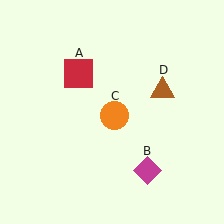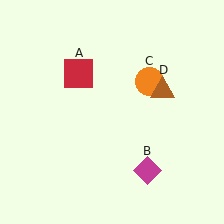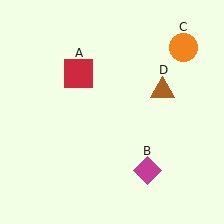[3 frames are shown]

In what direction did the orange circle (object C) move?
The orange circle (object C) moved up and to the right.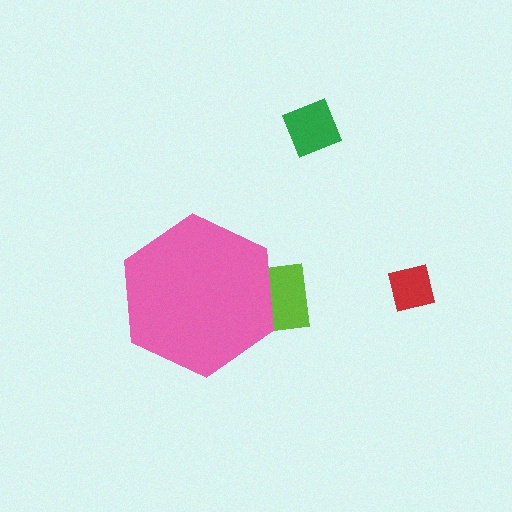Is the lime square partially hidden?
Yes, the lime square is partially hidden behind the pink hexagon.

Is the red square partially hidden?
No, the red square is fully visible.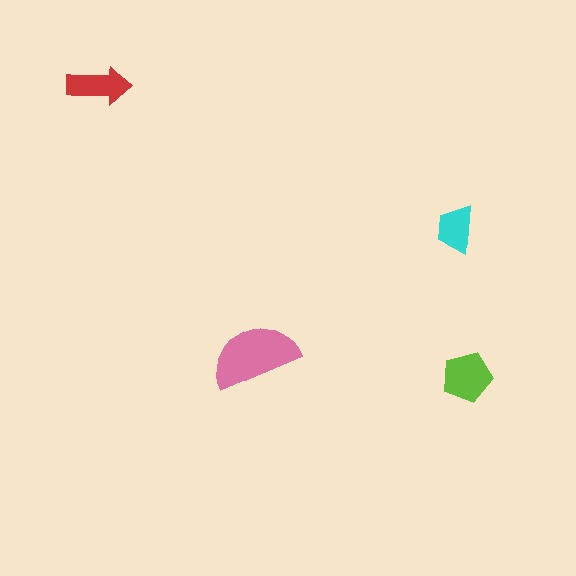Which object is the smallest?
The cyan trapezoid.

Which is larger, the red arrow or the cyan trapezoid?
The red arrow.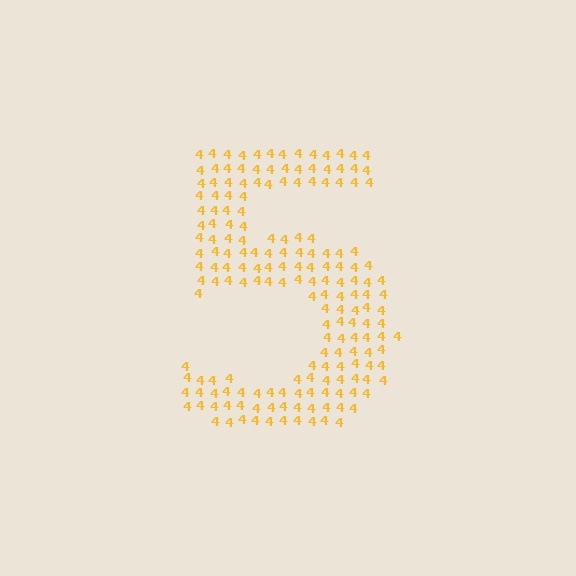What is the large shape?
The large shape is the digit 5.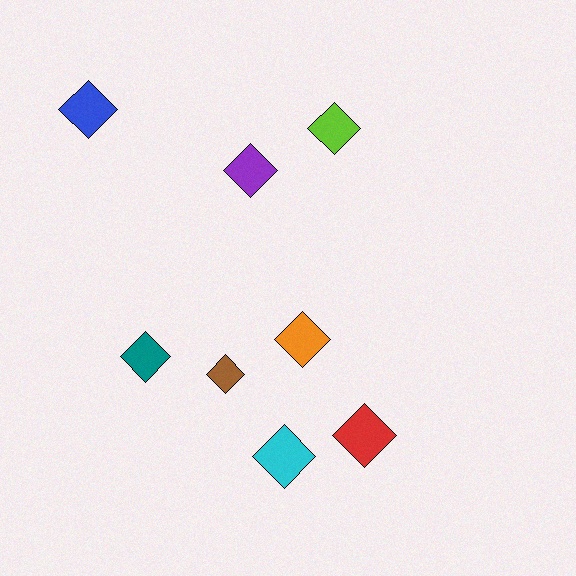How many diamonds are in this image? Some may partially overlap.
There are 8 diamonds.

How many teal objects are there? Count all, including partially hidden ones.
There is 1 teal object.